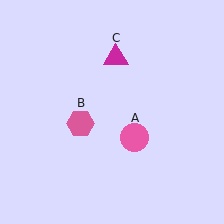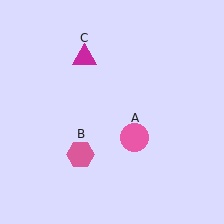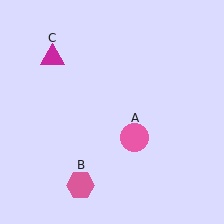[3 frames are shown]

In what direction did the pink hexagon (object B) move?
The pink hexagon (object B) moved down.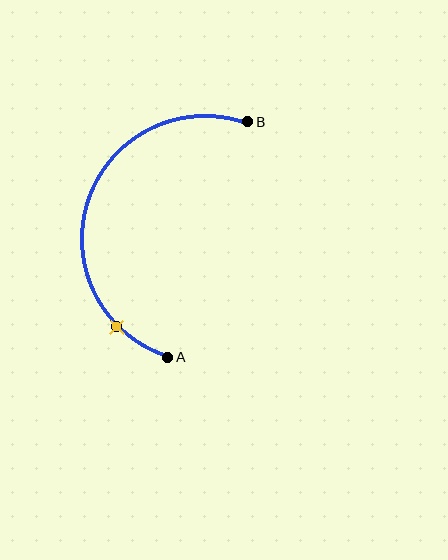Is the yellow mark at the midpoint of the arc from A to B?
No. The yellow mark lies on the arc but is closer to endpoint A. The arc midpoint would be at the point on the curve equidistant along the arc from both A and B.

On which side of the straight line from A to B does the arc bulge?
The arc bulges to the left of the straight line connecting A and B.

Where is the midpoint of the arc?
The arc midpoint is the point on the curve farthest from the straight line joining A and B. It sits to the left of that line.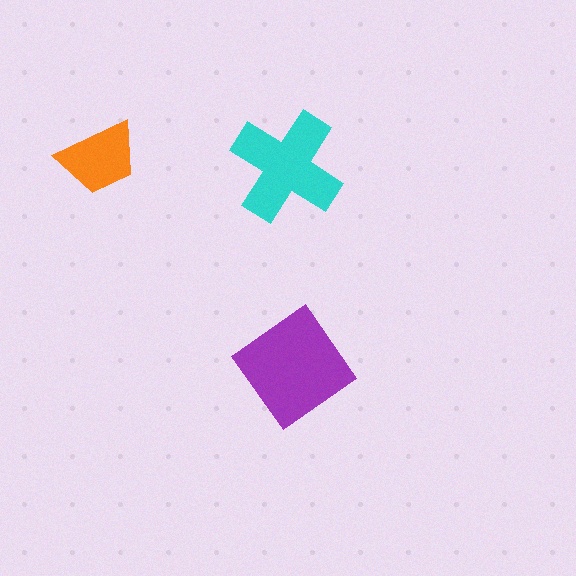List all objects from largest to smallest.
The purple diamond, the cyan cross, the orange trapezoid.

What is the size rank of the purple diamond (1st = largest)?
1st.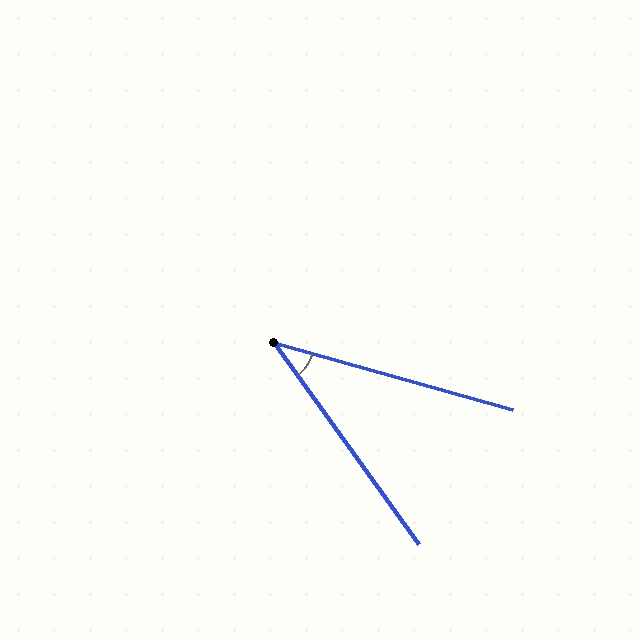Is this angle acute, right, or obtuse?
It is acute.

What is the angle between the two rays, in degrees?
Approximately 39 degrees.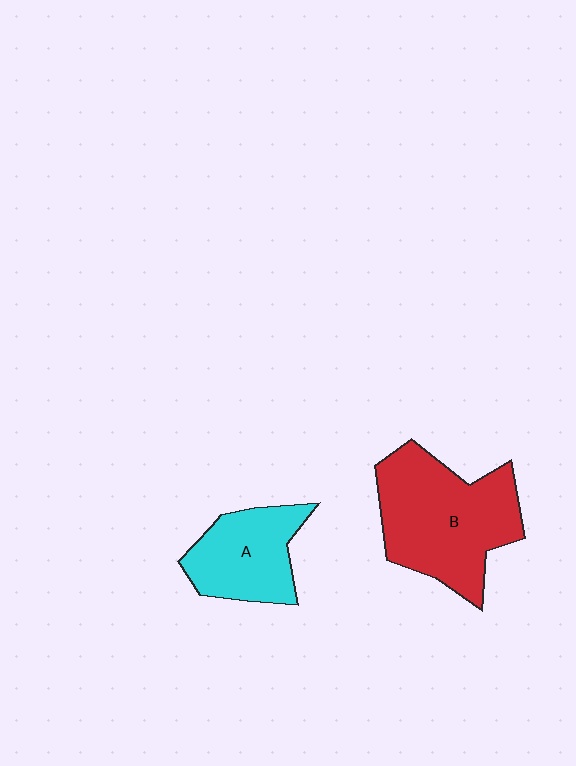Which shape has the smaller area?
Shape A (cyan).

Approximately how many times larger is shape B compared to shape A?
Approximately 1.6 times.